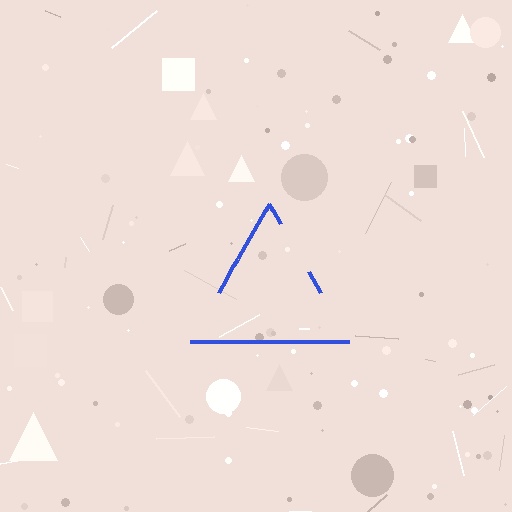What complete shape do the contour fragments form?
The contour fragments form a triangle.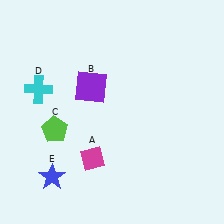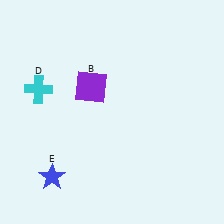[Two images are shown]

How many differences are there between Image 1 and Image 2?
There are 2 differences between the two images.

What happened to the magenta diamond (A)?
The magenta diamond (A) was removed in Image 2. It was in the bottom-left area of Image 1.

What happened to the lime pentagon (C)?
The lime pentagon (C) was removed in Image 2. It was in the bottom-left area of Image 1.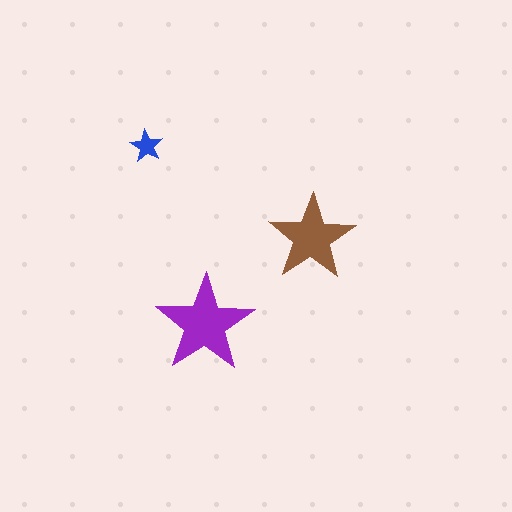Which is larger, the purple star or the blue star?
The purple one.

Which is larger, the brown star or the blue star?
The brown one.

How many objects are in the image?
There are 3 objects in the image.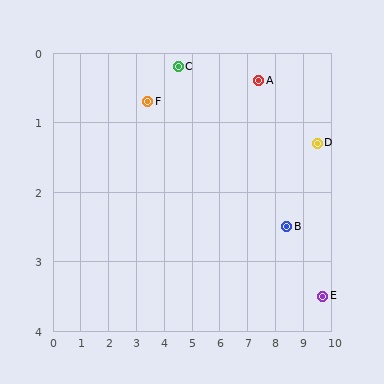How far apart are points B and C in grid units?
Points B and C are about 4.5 grid units apart.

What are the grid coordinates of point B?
Point B is at approximately (8.4, 2.5).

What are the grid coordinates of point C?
Point C is at approximately (4.5, 0.2).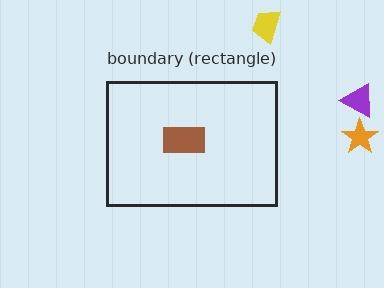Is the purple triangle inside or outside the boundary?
Outside.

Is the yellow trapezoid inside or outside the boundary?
Outside.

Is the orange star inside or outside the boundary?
Outside.